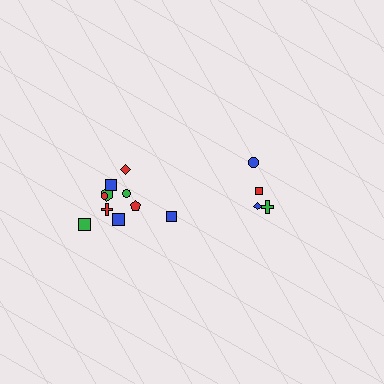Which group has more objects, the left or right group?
The left group.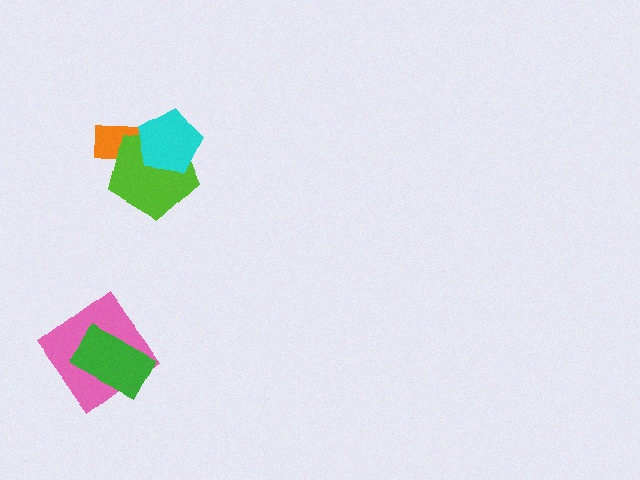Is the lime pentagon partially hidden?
Yes, it is partially covered by another shape.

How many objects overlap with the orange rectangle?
2 objects overlap with the orange rectangle.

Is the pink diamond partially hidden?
Yes, it is partially covered by another shape.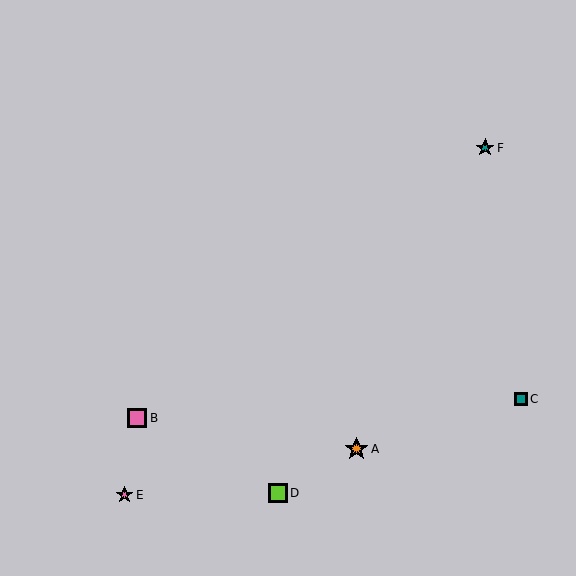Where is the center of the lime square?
The center of the lime square is at (278, 493).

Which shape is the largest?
The orange star (labeled A) is the largest.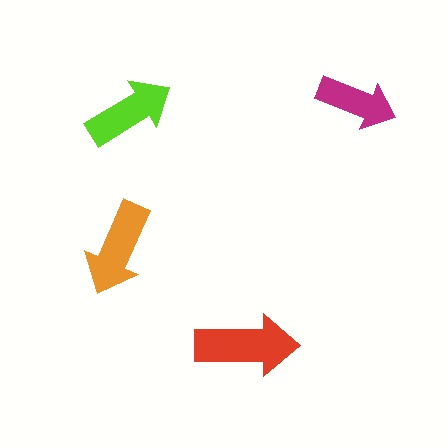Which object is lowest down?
The red arrow is bottommost.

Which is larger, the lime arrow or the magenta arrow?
The lime one.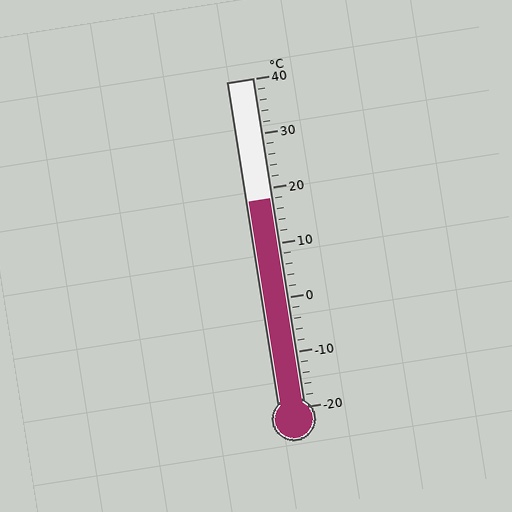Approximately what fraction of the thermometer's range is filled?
The thermometer is filled to approximately 65% of its range.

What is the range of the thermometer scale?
The thermometer scale ranges from -20°C to 40°C.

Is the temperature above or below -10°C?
The temperature is above -10°C.